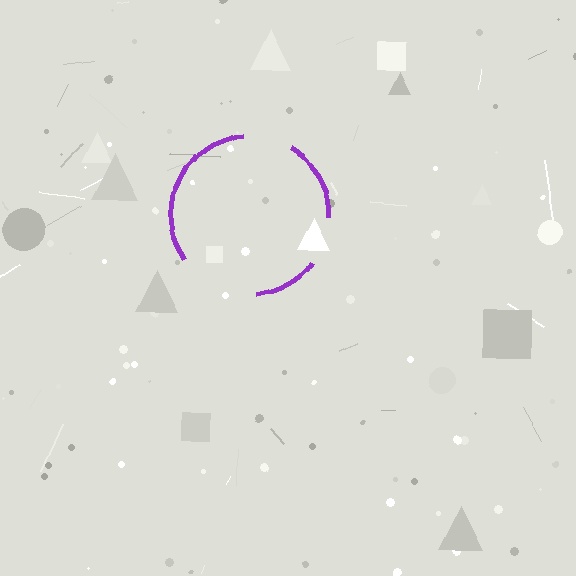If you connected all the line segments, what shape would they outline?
They would outline a circle.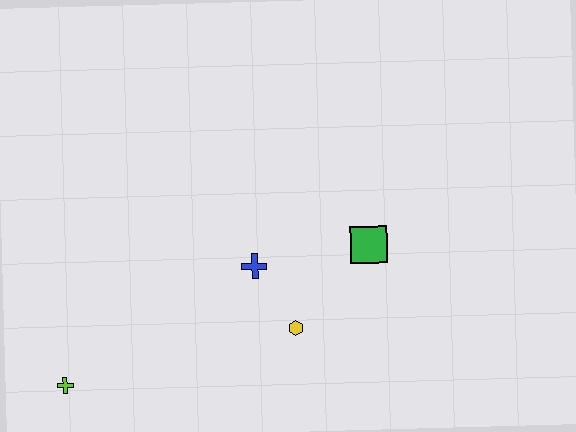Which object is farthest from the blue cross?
The lime cross is farthest from the blue cross.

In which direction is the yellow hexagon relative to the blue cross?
The yellow hexagon is below the blue cross.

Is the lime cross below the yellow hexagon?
Yes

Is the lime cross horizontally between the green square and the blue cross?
No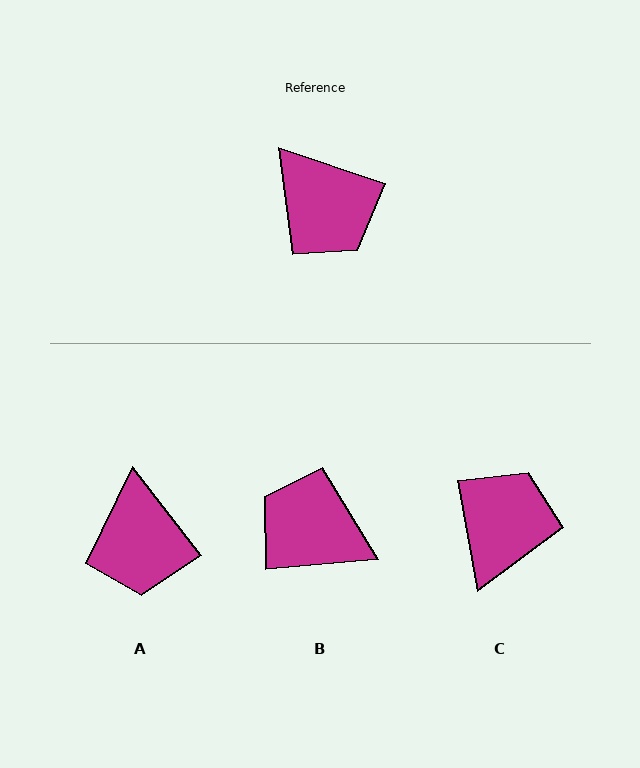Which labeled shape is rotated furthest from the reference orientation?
B, about 156 degrees away.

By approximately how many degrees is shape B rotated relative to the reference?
Approximately 156 degrees clockwise.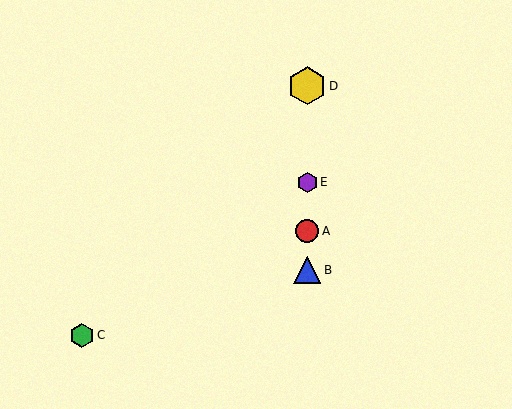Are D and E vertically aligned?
Yes, both are at x≈307.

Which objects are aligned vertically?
Objects A, B, D, E are aligned vertically.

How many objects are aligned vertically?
4 objects (A, B, D, E) are aligned vertically.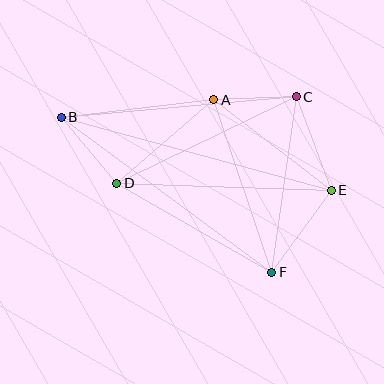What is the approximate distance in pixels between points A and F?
The distance between A and F is approximately 182 pixels.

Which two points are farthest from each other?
Points B and E are farthest from each other.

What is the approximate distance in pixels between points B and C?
The distance between B and C is approximately 236 pixels.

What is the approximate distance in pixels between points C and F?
The distance between C and F is approximately 178 pixels.